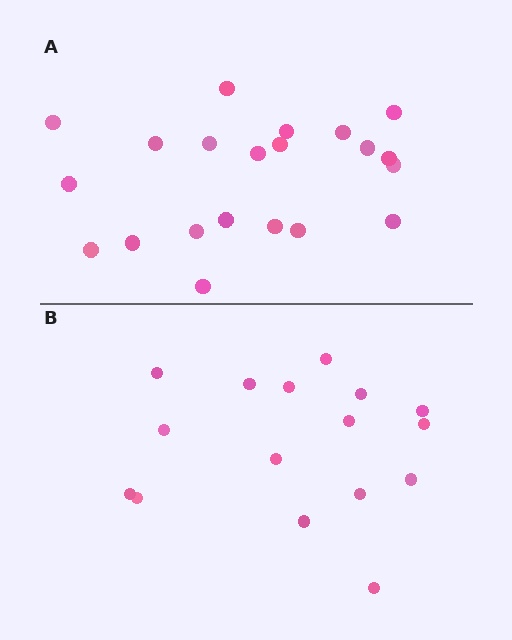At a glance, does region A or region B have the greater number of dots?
Region A (the top region) has more dots.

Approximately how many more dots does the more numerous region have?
Region A has about 5 more dots than region B.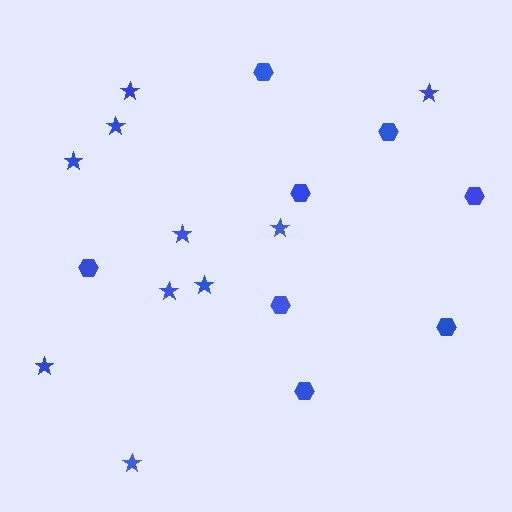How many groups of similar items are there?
There are 2 groups: one group of stars (10) and one group of hexagons (8).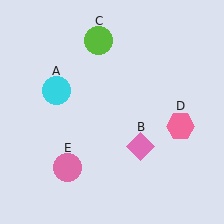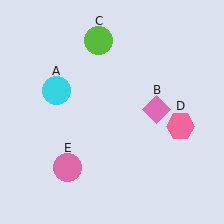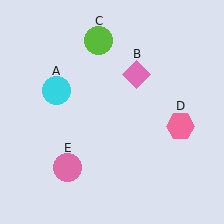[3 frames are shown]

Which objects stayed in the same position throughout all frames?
Cyan circle (object A) and lime circle (object C) and pink hexagon (object D) and pink circle (object E) remained stationary.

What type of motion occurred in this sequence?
The pink diamond (object B) rotated counterclockwise around the center of the scene.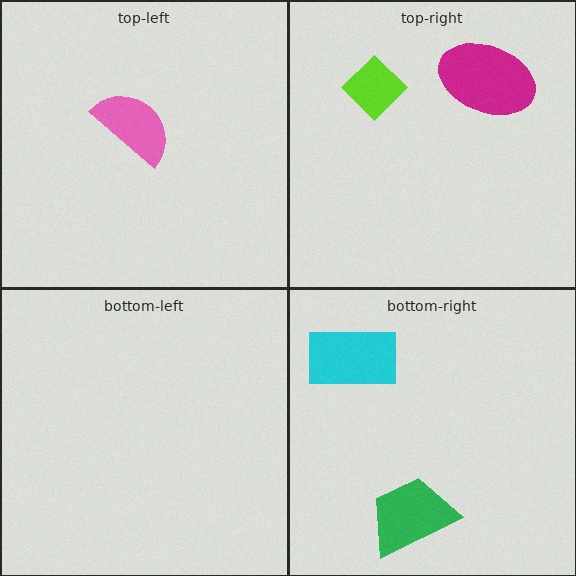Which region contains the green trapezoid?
The bottom-right region.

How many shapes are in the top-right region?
2.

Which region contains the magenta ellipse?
The top-right region.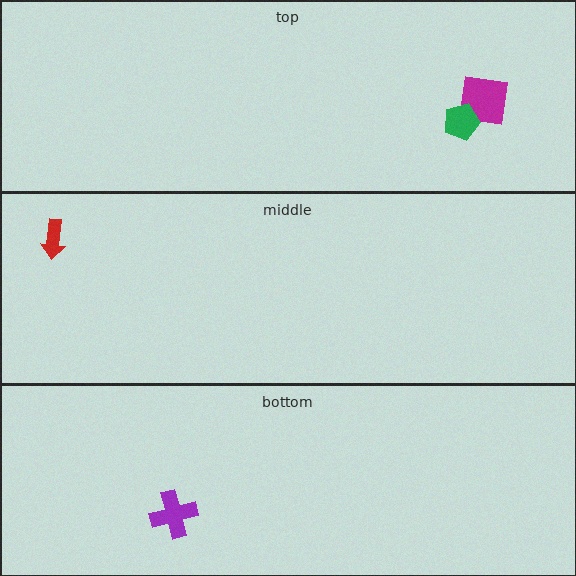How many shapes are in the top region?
2.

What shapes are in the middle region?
The red arrow.